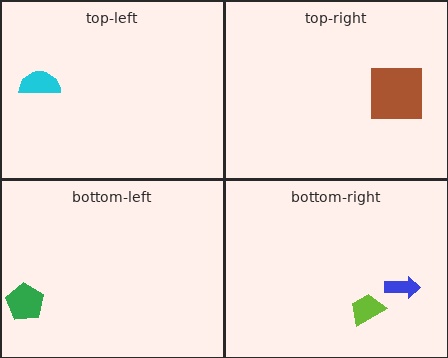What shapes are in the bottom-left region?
The green pentagon.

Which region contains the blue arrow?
The bottom-right region.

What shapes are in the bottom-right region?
The lime trapezoid, the blue arrow.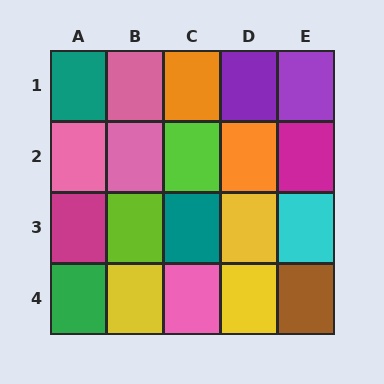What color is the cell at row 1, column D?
Purple.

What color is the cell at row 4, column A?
Green.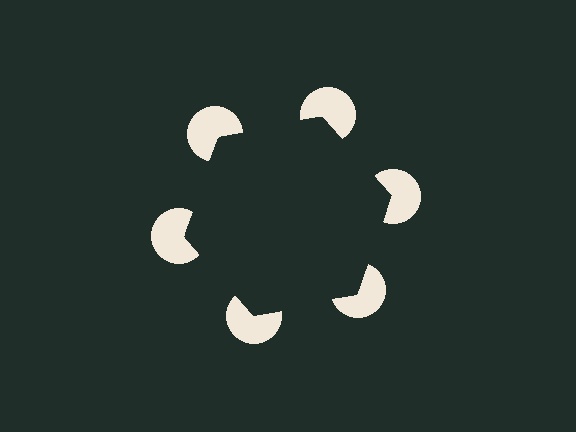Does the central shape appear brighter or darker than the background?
It typically appears slightly darker than the background, even though no actual brightness change is drawn.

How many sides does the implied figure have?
6 sides.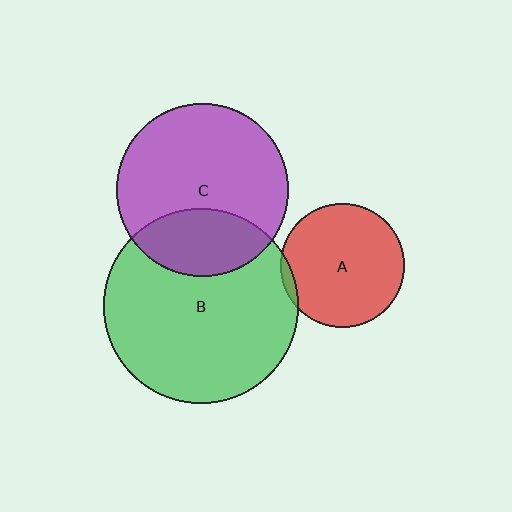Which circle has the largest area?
Circle B (green).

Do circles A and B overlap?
Yes.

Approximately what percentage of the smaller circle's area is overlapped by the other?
Approximately 5%.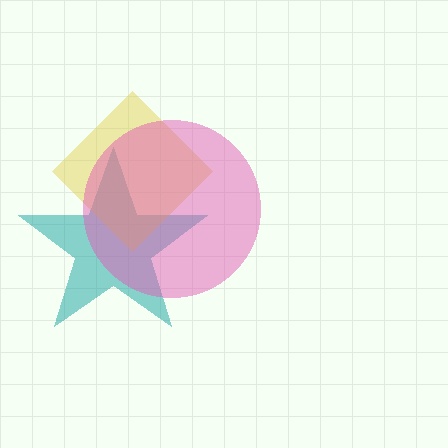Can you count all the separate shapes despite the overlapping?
Yes, there are 3 separate shapes.